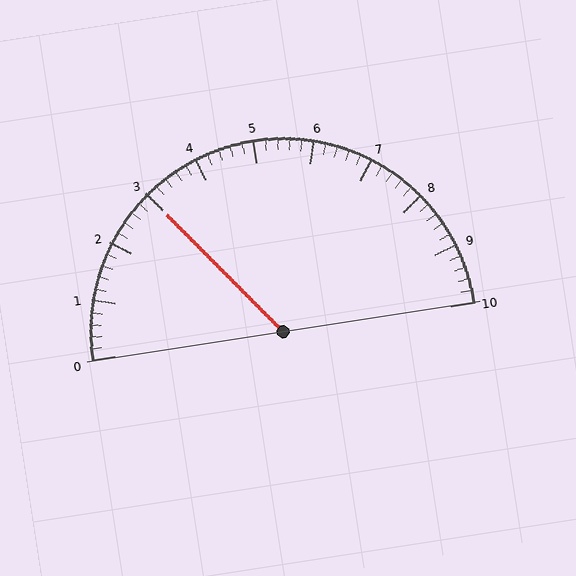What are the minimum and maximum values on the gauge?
The gauge ranges from 0 to 10.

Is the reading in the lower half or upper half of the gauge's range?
The reading is in the lower half of the range (0 to 10).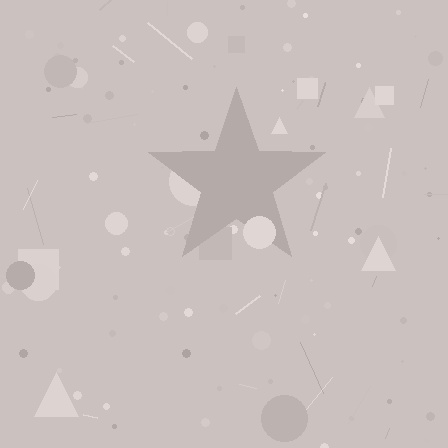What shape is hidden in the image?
A star is hidden in the image.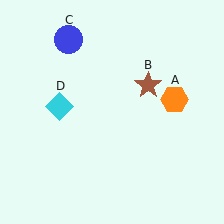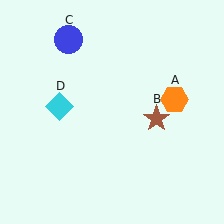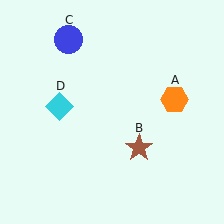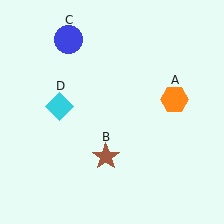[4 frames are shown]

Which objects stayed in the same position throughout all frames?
Orange hexagon (object A) and blue circle (object C) and cyan diamond (object D) remained stationary.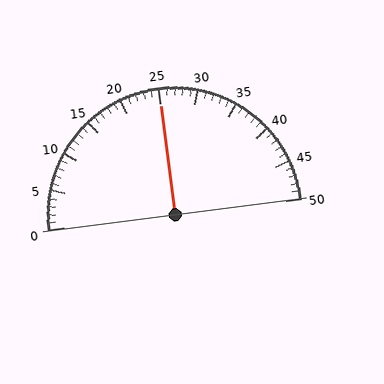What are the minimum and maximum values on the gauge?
The gauge ranges from 0 to 50.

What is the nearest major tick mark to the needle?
The nearest major tick mark is 25.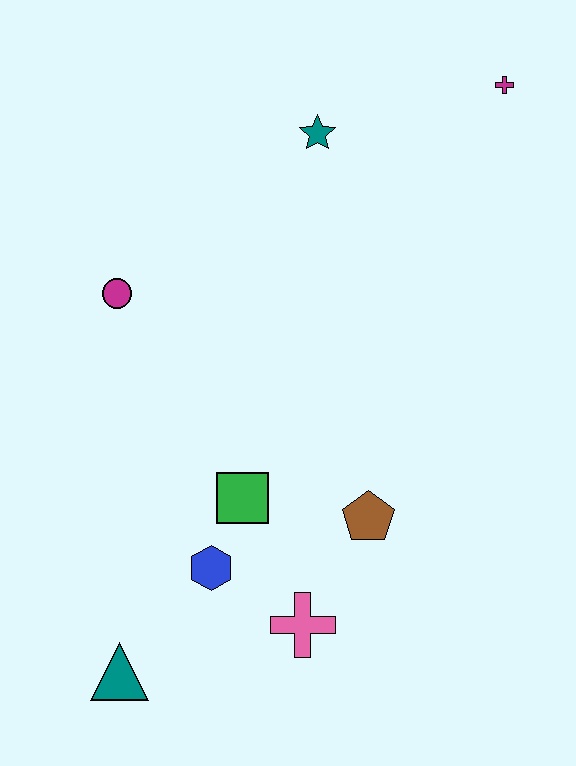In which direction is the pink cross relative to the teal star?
The pink cross is below the teal star.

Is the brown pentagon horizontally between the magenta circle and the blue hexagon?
No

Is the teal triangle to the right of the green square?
No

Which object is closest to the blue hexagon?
The green square is closest to the blue hexagon.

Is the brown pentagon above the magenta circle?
No